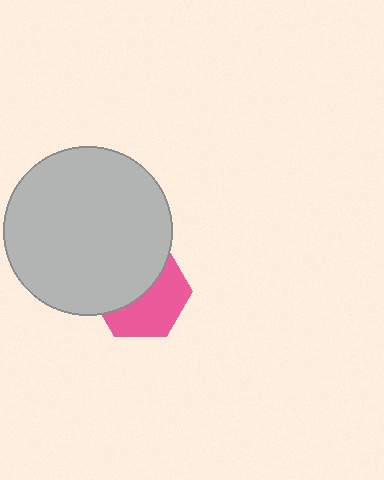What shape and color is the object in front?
The object in front is a light gray circle.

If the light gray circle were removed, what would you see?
You would see the complete pink hexagon.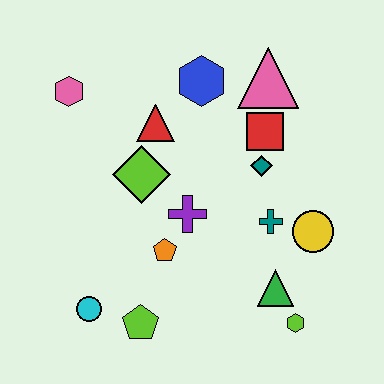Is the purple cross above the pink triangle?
No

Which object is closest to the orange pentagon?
The purple cross is closest to the orange pentagon.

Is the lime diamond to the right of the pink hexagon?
Yes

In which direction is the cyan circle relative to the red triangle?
The cyan circle is below the red triangle.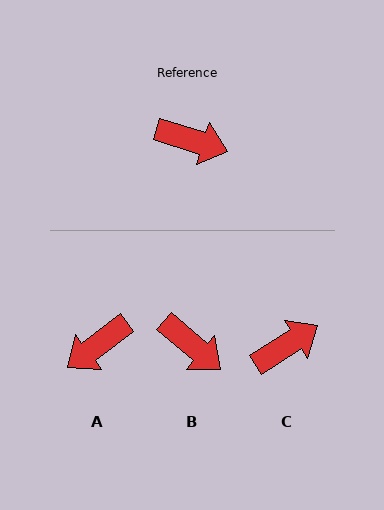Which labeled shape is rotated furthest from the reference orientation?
A, about 126 degrees away.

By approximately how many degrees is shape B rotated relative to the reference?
Approximately 23 degrees clockwise.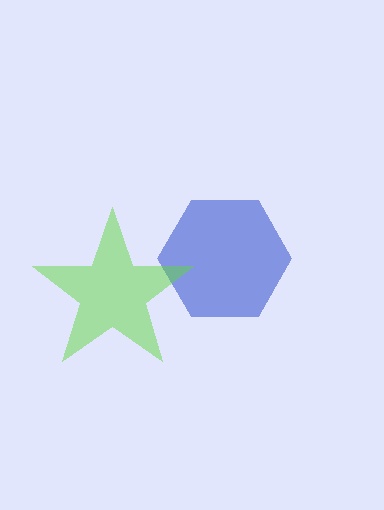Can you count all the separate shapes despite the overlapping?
Yes, there are 2 separate shapes.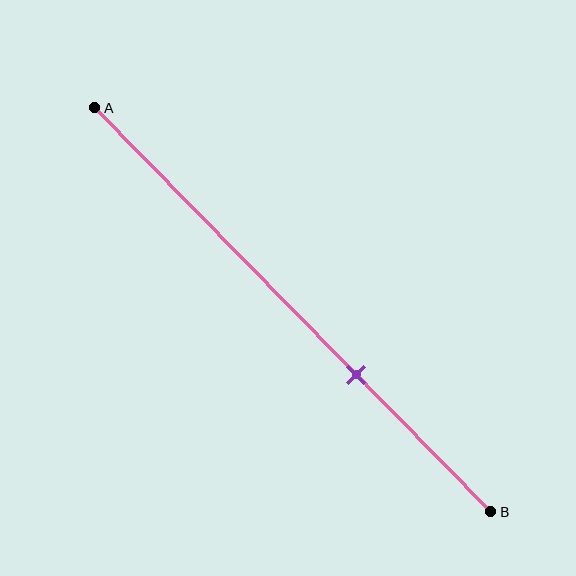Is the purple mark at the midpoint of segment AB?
No, the mark is at about 65% from A, not at the 50% midpoint.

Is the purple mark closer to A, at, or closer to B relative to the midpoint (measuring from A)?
The purple mark is closer to point B than the midpoint of segment AB.